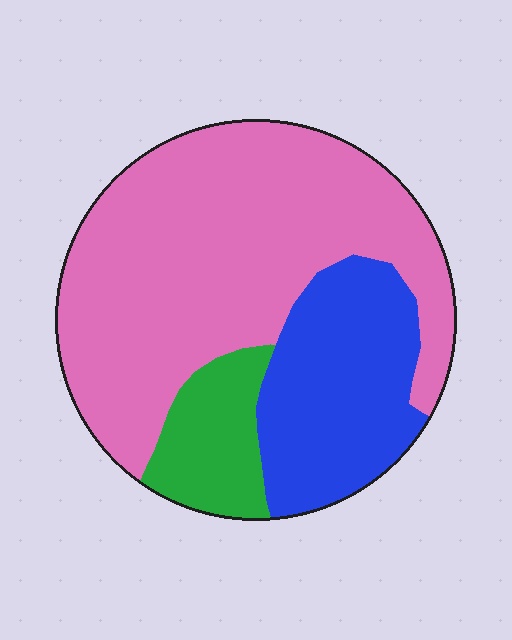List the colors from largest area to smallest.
From largest to smallest: pink, blue, green.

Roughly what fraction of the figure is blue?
Blue takes up between a quarter and a half of the figure.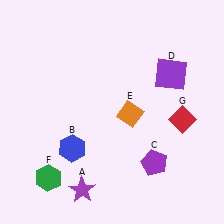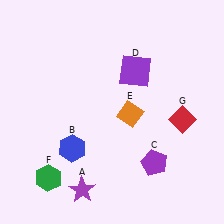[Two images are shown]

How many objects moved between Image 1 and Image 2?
1 object moved between the two images.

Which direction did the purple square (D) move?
The purple square (D) moved left.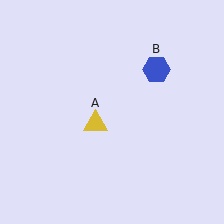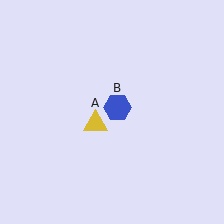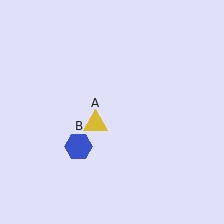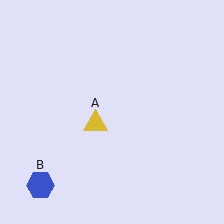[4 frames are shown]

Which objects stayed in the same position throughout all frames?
Yellow triangle (object A) remained stationary.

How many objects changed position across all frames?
1 object changed position: blue hexagon (object B).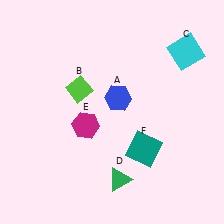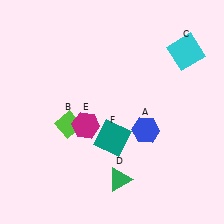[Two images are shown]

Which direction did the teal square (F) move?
The teal square (F) moved left.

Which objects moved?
The objects that moved are: the blue hexagon (A), the lime diamond (B), the teal square (F).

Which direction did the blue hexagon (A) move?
The blue hexagon (A) moved down.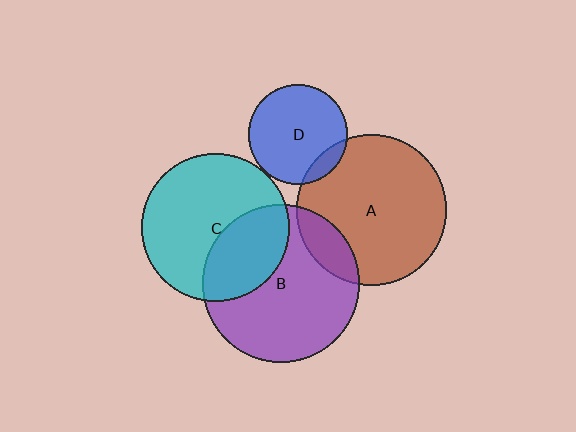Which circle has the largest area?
Circle B (purple).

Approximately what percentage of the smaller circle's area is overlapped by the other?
Approximately 10%.